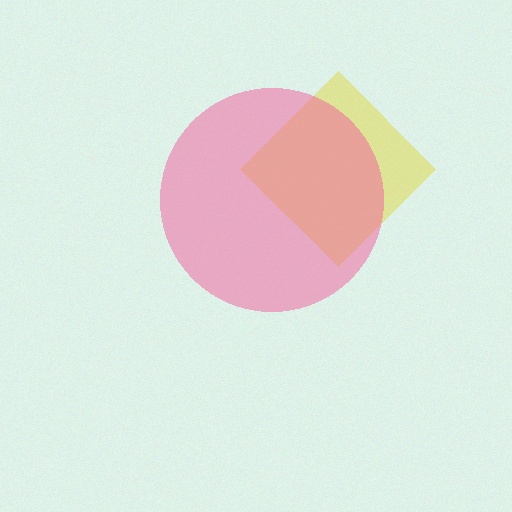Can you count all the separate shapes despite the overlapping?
Yes, there are 2 separate shapes.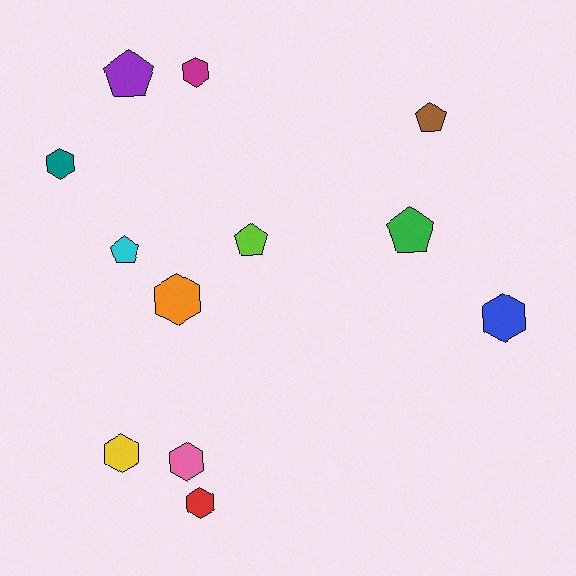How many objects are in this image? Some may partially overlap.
There are 12 objects.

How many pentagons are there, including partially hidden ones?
There are 5 pentagons.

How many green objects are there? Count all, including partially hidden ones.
There is 1 green object.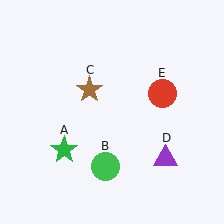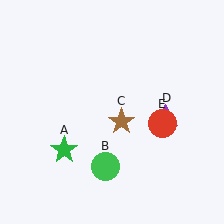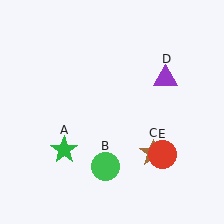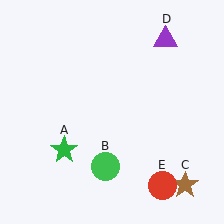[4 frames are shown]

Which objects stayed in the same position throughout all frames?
Green star (object A) and green circle (object B) remained stationary.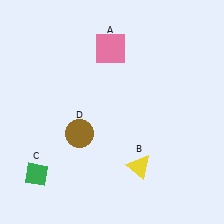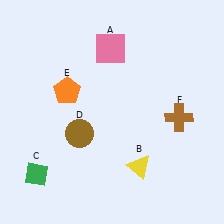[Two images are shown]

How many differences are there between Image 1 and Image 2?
There are 2 differences between the two images.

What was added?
An orange pentagon (E), a brown cross (F) were added in Image 2.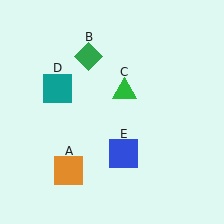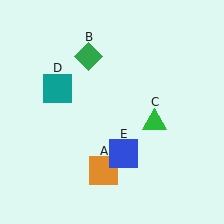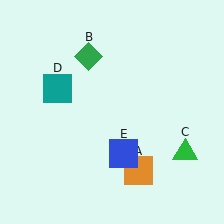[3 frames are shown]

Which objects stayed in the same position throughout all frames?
Green diamond (object B) and teal square (object D) and blue square (object E) remained stationary.